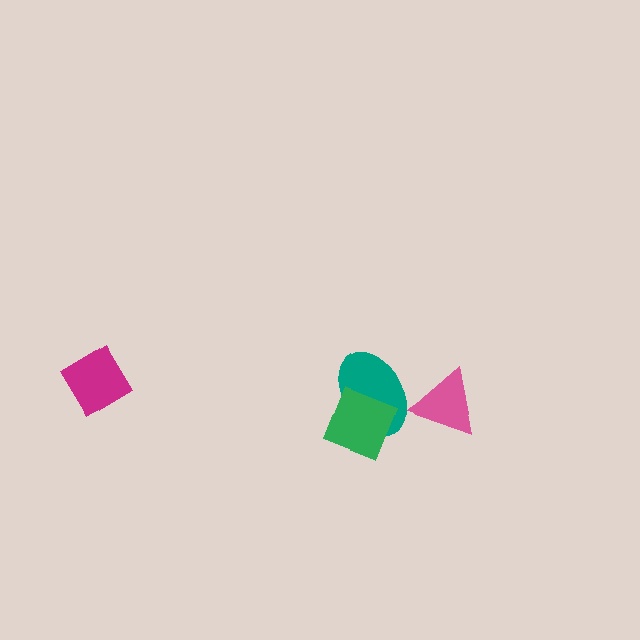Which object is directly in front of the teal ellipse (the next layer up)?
The green diamond is directly in front of the teal ellipse.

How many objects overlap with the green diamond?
1 object overlaps with the green diamond.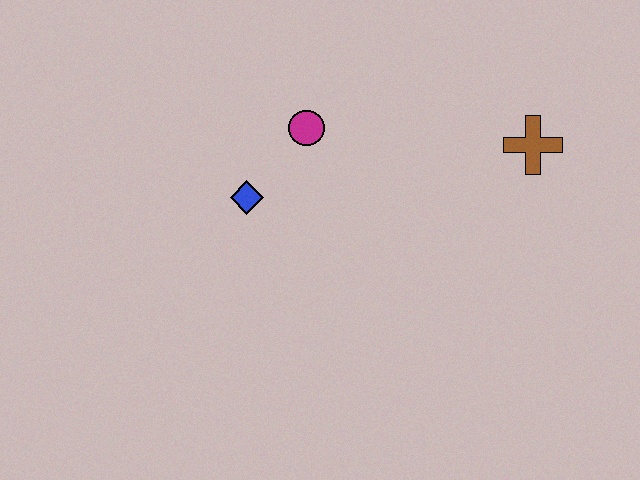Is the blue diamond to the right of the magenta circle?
No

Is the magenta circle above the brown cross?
Yes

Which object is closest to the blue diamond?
The magenta circle is closest to the blue diamond.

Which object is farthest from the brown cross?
The blue diamond is farthest from the brown cross.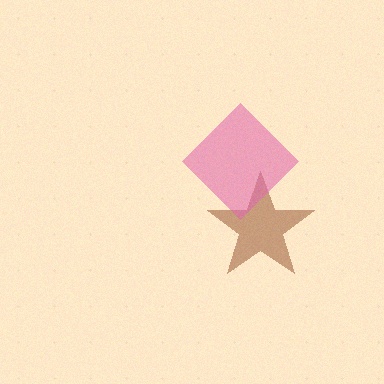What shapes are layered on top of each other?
The layered shapes are: a brown star, a pink diamond.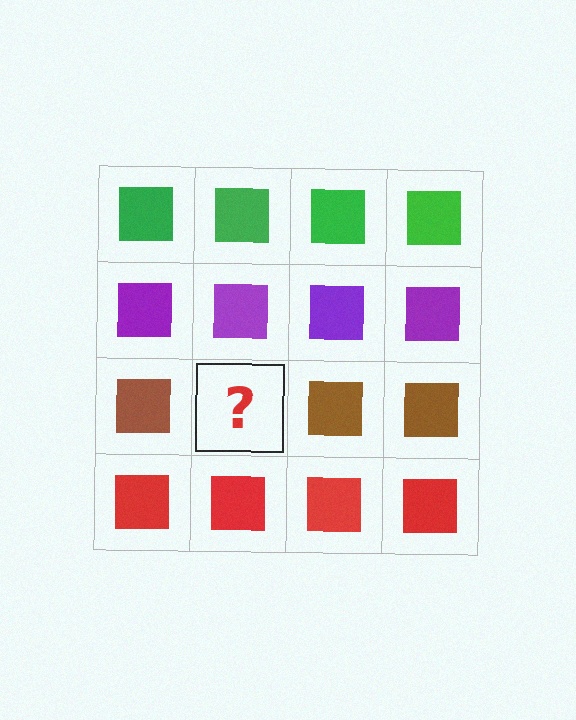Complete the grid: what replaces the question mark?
The question mark should be replaced with a brown square.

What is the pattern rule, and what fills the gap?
The rule is that each row has a consistent color. The gap should be filled with a brown square.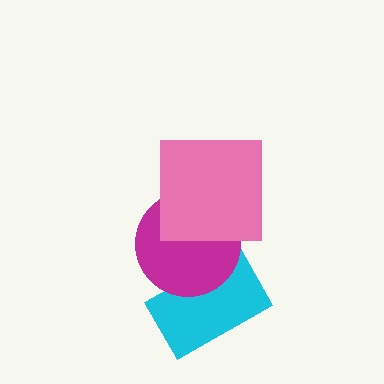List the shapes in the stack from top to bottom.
From top to bottom: the pink square, the magenta circle, the cyan rectangle.